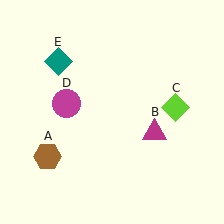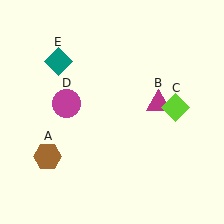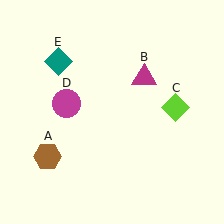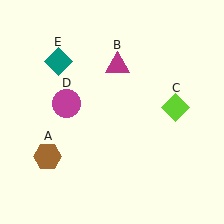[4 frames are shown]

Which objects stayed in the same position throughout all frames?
Brown hexagon (object A) and lime diamond (object C) and magenta circle (object D) and teal diamond (object E) remained stationary.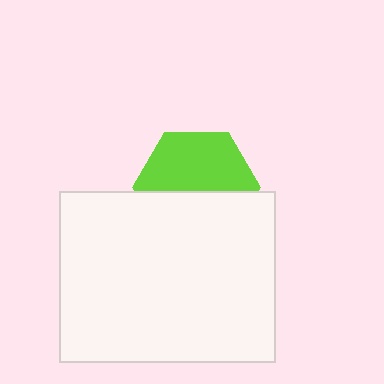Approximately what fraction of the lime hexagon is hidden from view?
Roughly 45% of the lime hexagon is hidden behind the white rectangle.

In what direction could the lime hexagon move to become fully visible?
The lime hexagon could move up. That would shift it out from behind the white rectangle entirely.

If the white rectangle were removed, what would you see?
You would see the complete lime hexagon.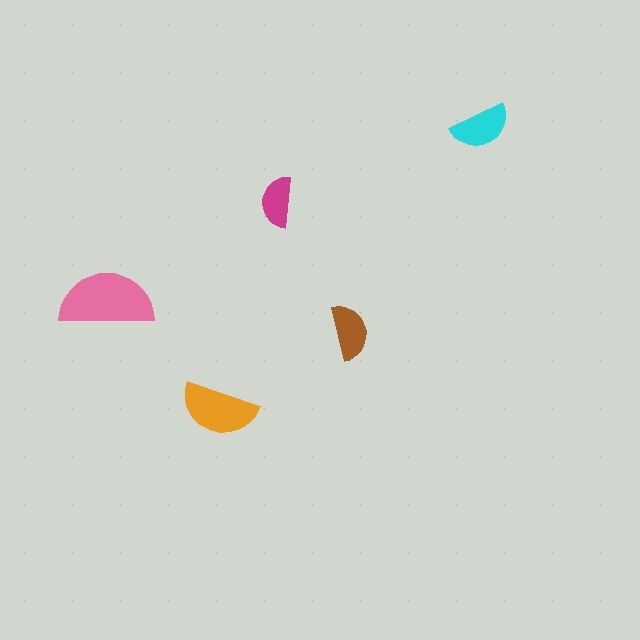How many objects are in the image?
There are 5 objects in the image.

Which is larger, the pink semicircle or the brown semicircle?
The pink one.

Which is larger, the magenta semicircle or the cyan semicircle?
The cyan one.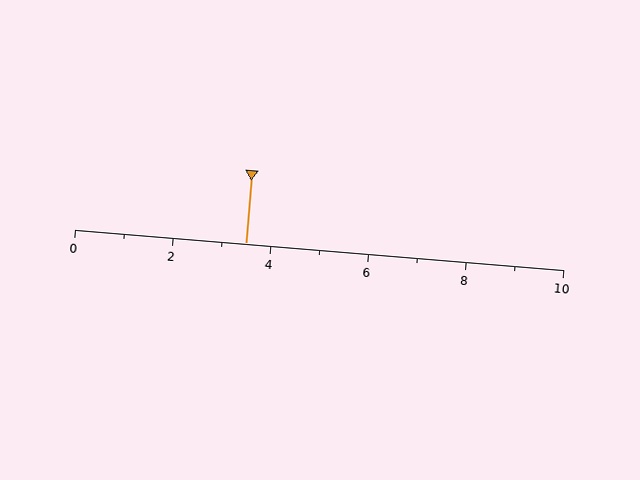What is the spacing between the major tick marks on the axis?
The major ticks are spaced 2 apart.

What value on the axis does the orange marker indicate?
The marker indicates approximately 3.5.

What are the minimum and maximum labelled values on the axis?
The axis runs from 0 to 10.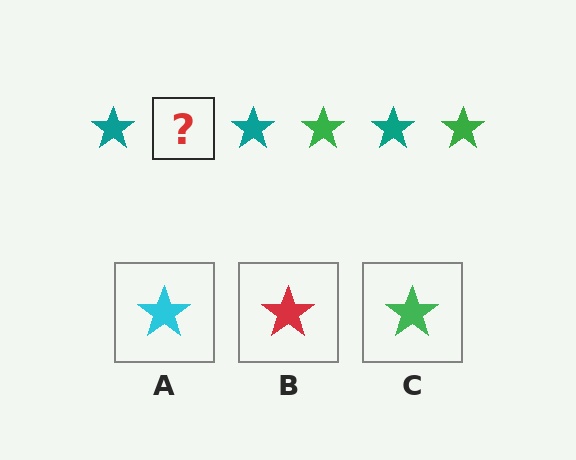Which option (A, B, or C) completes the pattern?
C.